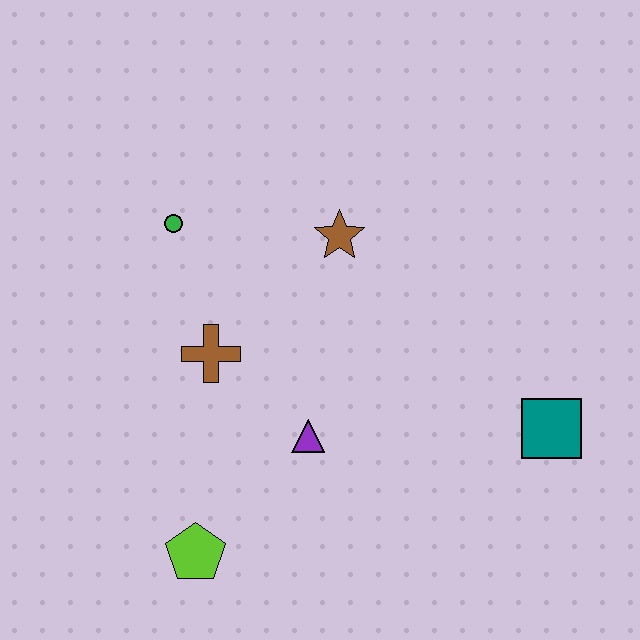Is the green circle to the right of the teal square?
No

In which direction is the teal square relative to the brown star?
The teal square is to the right of the brown star.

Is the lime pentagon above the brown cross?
No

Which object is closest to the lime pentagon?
The purple triangle is closest to the lime pentagon.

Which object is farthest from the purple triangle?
The green circle is farthest from the purple triangle.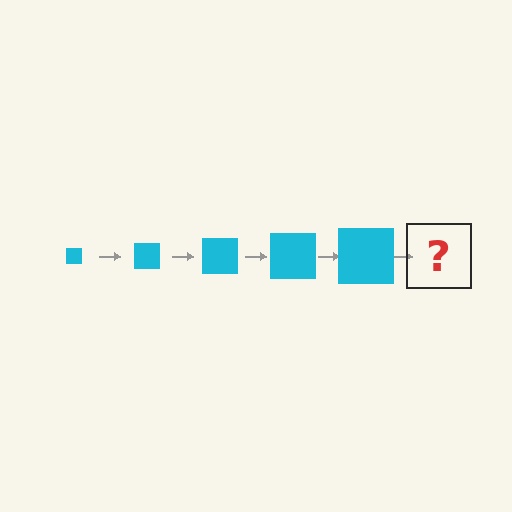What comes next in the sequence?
The next element should be a cyan square, larger than the previous one.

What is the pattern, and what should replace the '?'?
The pattern is that the square gets progressively larger each step. The '?' should be a cyan square, larger than the previous one.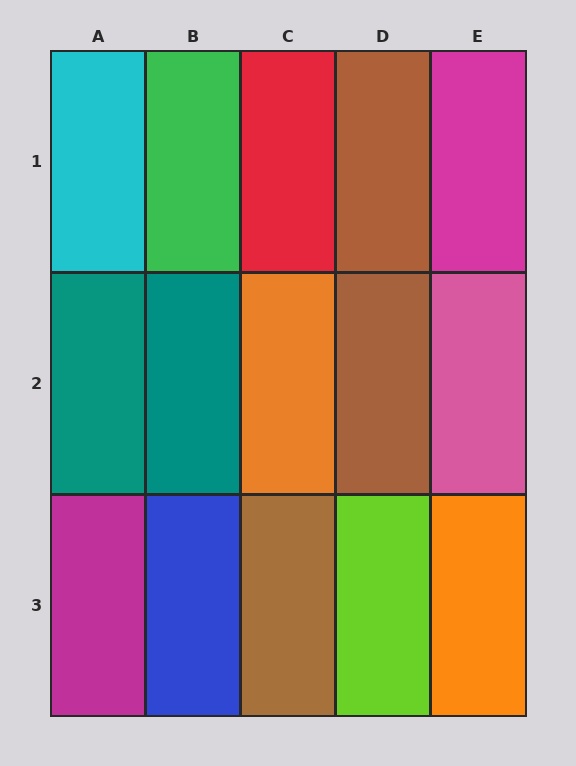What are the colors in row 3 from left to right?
Magenta, blue, brown, lime, orange.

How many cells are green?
1 cell is green.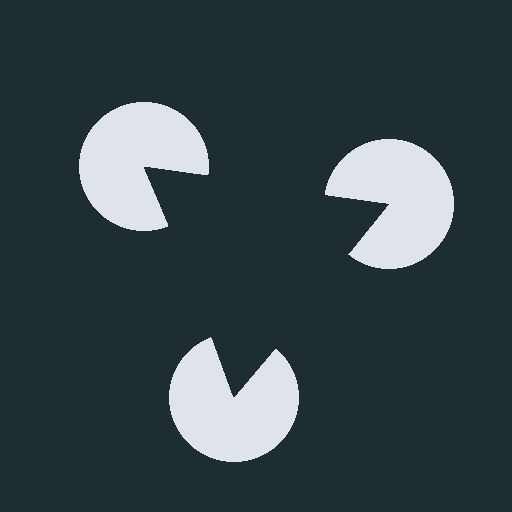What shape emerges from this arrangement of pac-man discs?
An illusory triangle — its edges are inferred from the aligned wedge cuts in the pac-man discs, not physically drawn.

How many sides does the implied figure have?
3 sides.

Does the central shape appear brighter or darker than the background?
It typically appears slightly darker than the background, even though no actual brightness change is drawn.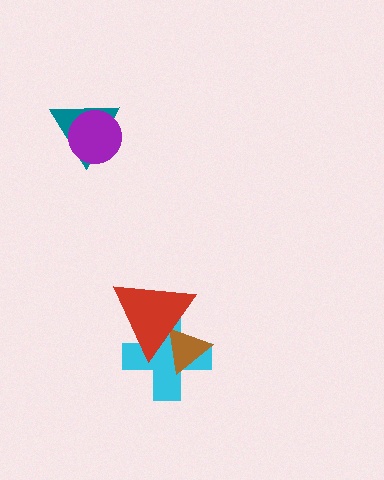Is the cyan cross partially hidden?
Yes, it is partially covered by another shape.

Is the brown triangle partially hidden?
Yes, it is partially covered by another shape.